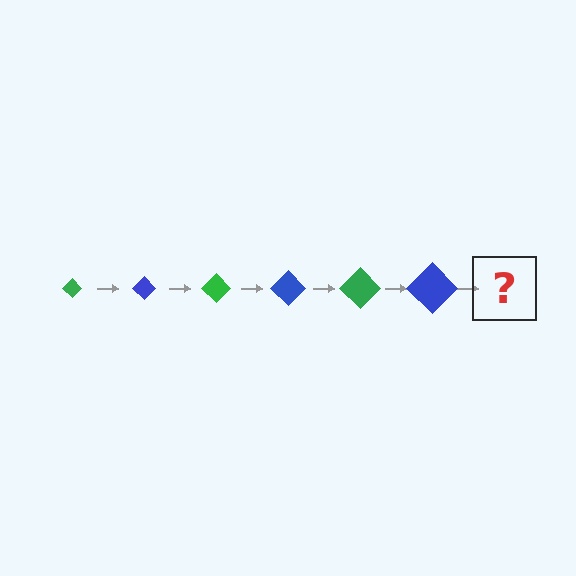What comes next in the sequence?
The next element should be a green diamond, larger than the previous one.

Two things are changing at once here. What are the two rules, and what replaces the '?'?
The two rules are that the diamond grows larger each step and the color cycles through green and blue. The '?' should be a green diamond, larger than the previous one.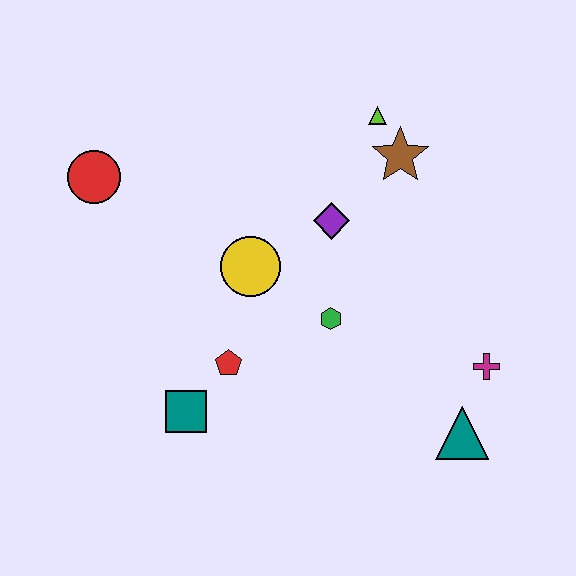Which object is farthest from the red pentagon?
The lime triangle is farthest from the red pentagon.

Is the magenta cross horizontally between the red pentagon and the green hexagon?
No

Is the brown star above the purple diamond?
Yes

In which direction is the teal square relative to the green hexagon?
The teal square is to the left of the green hexagon.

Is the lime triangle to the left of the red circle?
No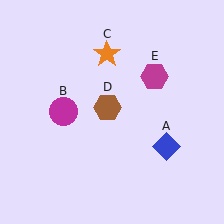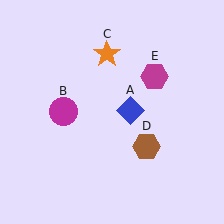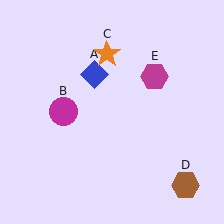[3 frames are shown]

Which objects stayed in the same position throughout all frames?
Magenta circle (object B) and orange star (object C) and magenta hexagon (object E) remained stationary.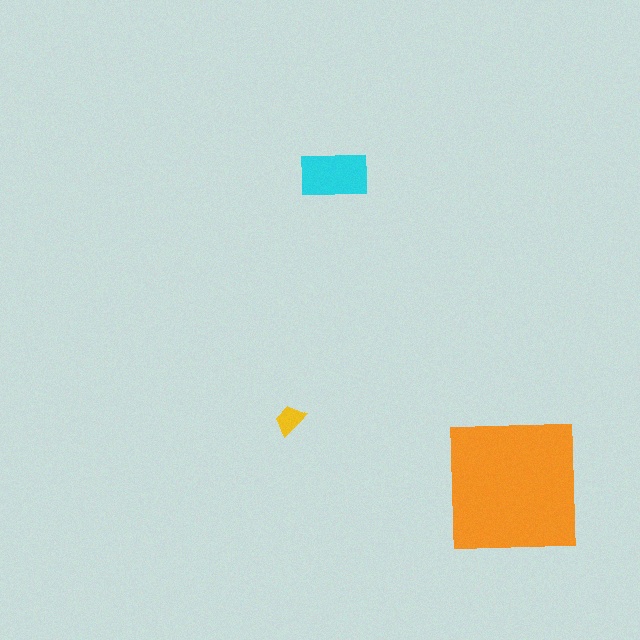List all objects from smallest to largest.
The yellow trapezoid, the cyan rectangle, the orange square.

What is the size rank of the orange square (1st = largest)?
1st.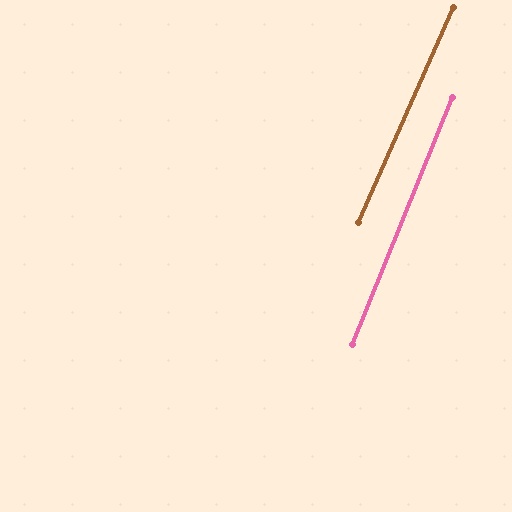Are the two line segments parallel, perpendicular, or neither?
Parallel — their directions differ by only 1.6°.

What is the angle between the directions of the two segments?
Approximately 2 degrees.